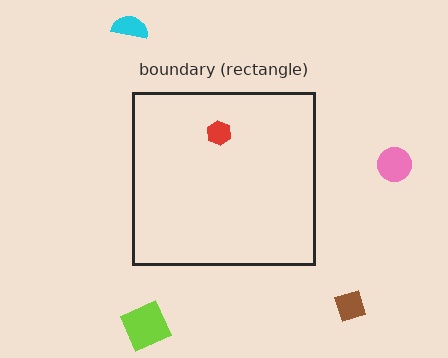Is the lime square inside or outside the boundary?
Outside.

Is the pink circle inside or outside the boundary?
Outside.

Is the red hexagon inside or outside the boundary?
Inside.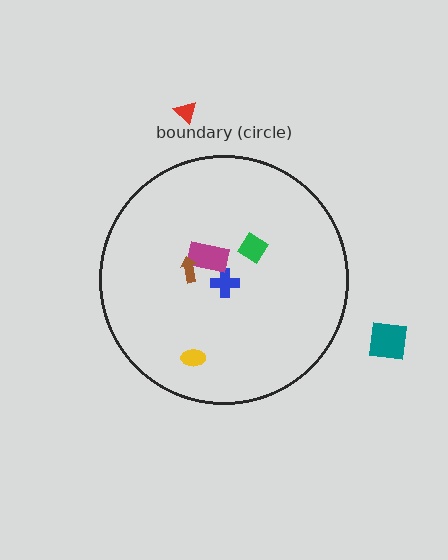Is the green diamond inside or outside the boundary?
Inside.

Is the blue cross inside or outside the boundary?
Inside.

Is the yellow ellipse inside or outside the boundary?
Inside.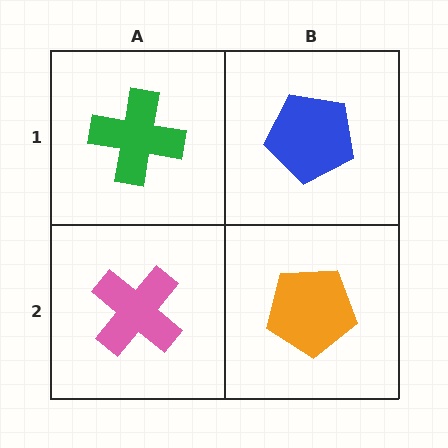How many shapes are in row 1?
2 shapes.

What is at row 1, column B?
A blue pentagon.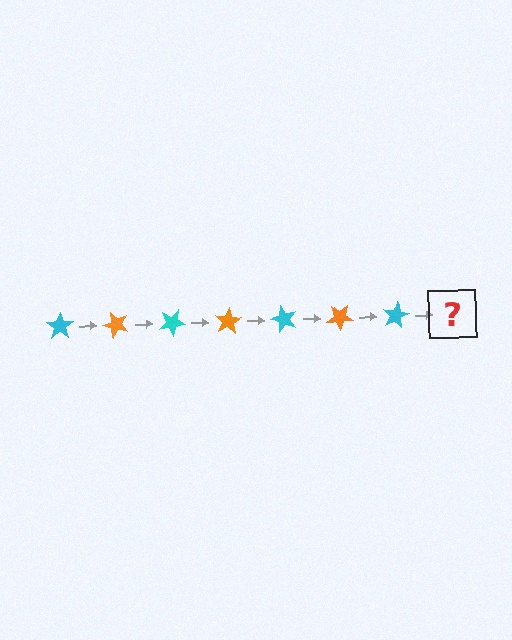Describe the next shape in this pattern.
It should be an orange star, rotated 350 degrees from the start.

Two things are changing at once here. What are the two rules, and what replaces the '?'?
The two rules are that it rotates 50 degrees each step and the color cycles through cyan and orange. The '?' should be an orange star, rotated 350 degrees from the start.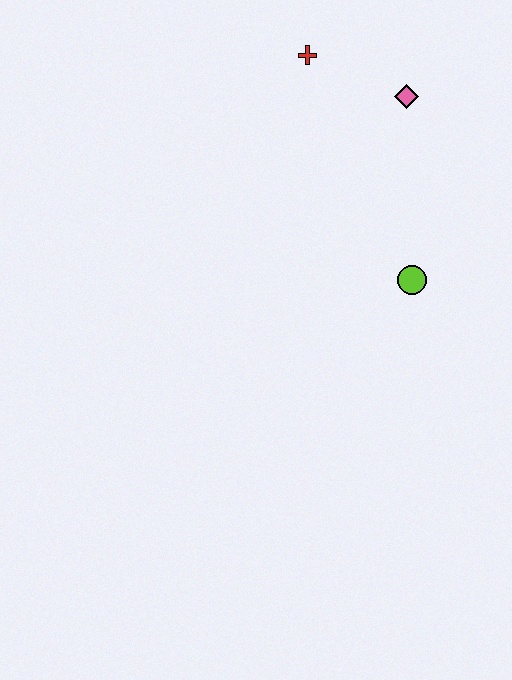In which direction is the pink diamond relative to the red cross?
The pink diamond is to the right of the red cross.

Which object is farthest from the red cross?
The lime circle is farthest from the red cross.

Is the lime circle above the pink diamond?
No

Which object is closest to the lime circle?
The pink diamond is closest to the lime circle.